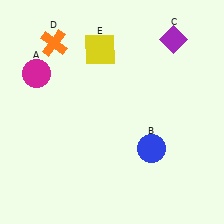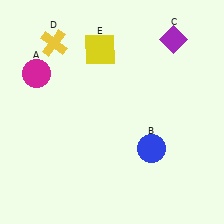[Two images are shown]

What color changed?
The cross (D) changed from orange in Image 1 to yellow in Image 2.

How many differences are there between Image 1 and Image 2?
There is 1 difference between the two images.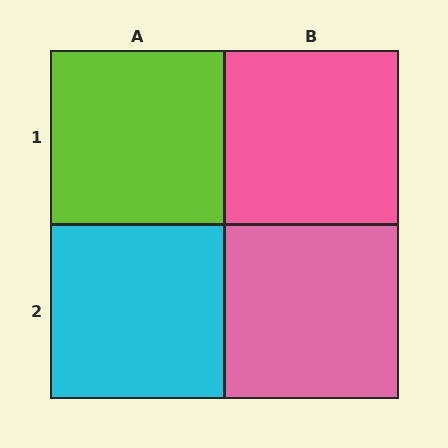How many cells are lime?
1 cell is lime.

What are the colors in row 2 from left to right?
Cyan, pink.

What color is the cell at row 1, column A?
Lime.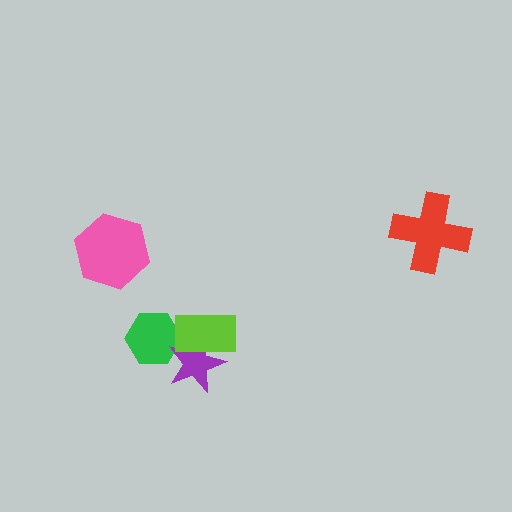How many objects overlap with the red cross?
0 objects overlap with the red cross.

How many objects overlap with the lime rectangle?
2 objects overlap with the lime rectangle.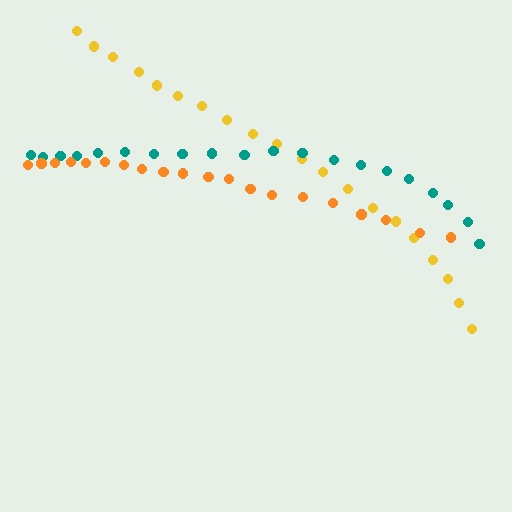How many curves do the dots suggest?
There are 3 distinct paths.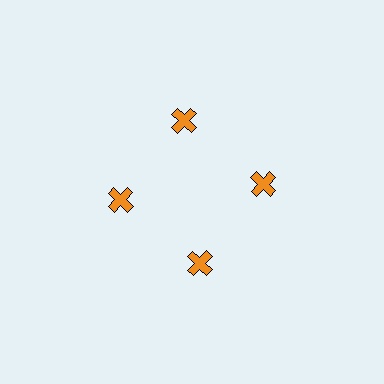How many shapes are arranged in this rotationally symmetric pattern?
There are 4 shapes, arranged in 4 groups of 1.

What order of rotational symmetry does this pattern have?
This pattern has 4-fold rotational symmetry.